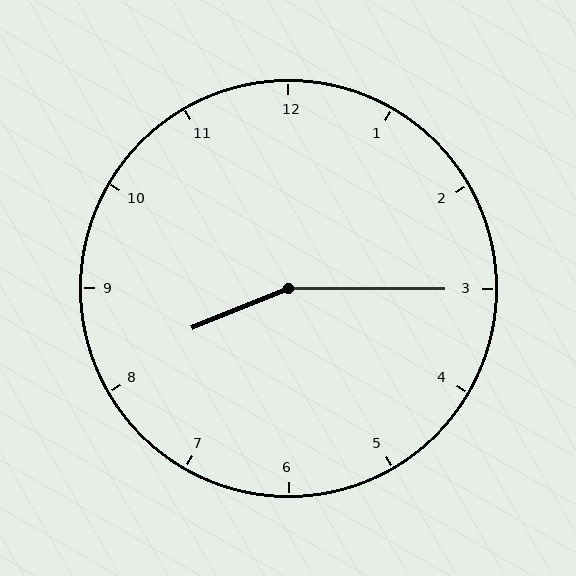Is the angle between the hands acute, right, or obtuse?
It is obtuse.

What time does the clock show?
8:15.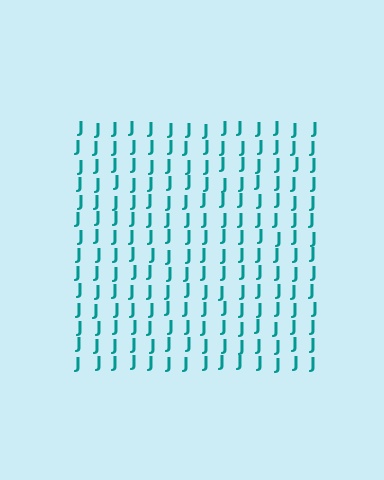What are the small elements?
The small elements are letter J's.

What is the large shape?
The large shape is a square.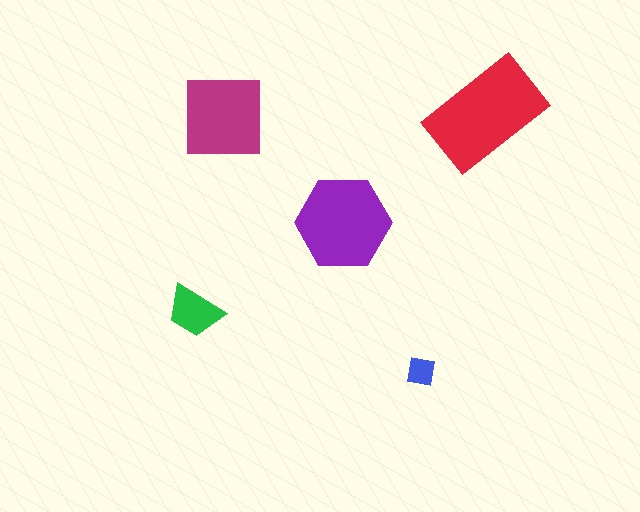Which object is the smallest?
The blue square.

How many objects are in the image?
There are 5 objects in the image.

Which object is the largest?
The red rectangle.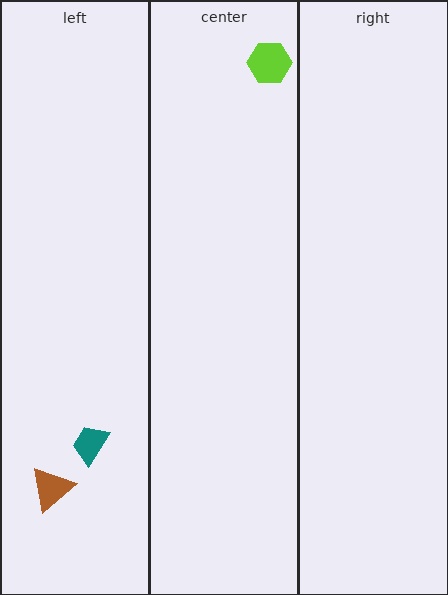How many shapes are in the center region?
1.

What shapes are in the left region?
The teal trapezoid, the brown triangle.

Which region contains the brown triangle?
The left region.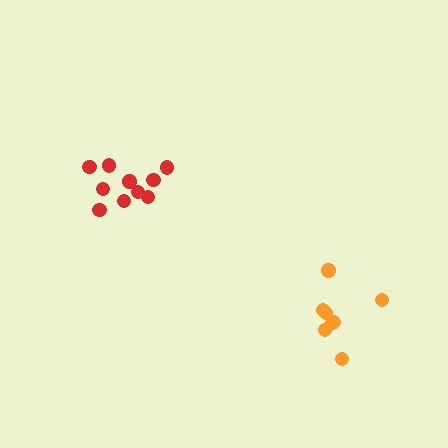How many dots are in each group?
Group 1: 10 dots, Group 2: 8 dots (18 total).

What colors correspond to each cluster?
The clusters are colored: red, orange.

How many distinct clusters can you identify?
There are 2 distinct clusters.